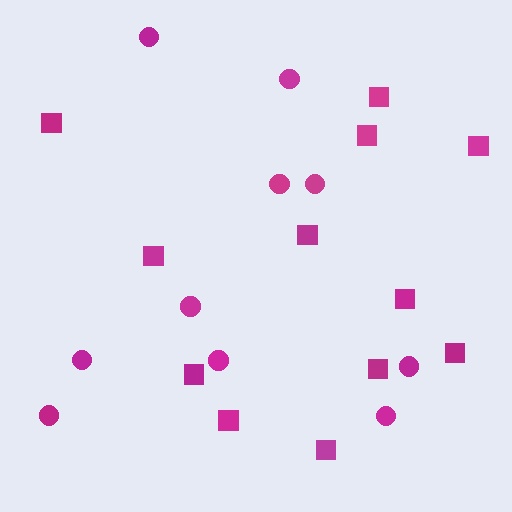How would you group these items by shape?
There are 2 groups: one group of squares (12) and one group of circles (10).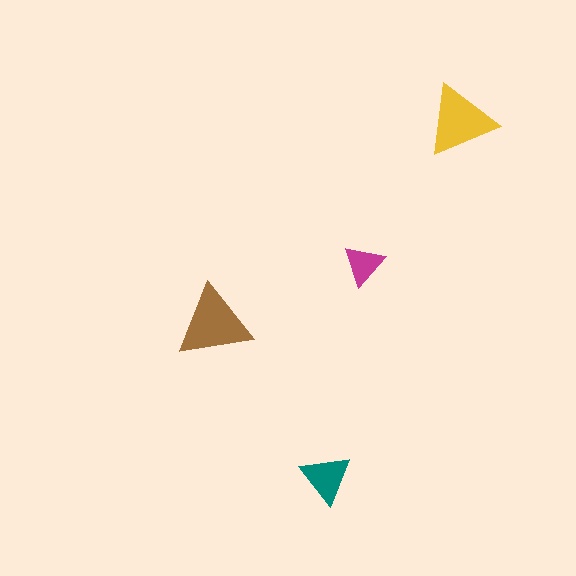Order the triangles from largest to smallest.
the brown one, the yellow one, the teal one, the magenta one.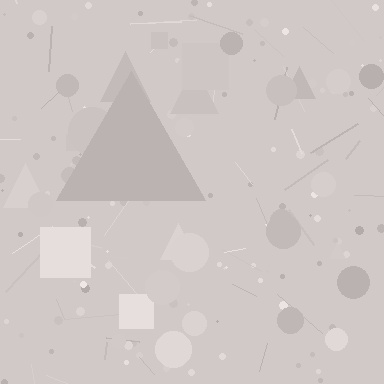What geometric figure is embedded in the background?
A triangle is embedded in the background.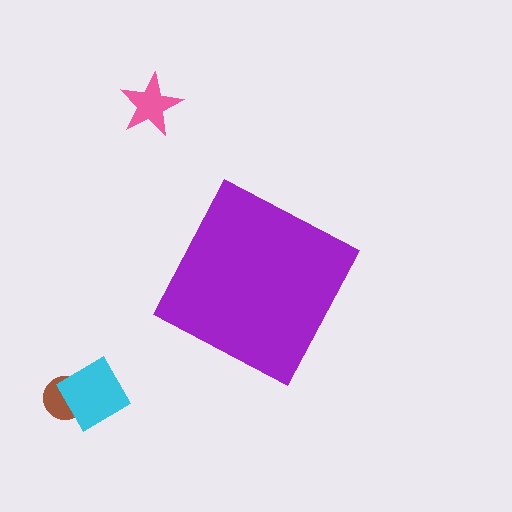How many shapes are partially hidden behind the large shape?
0 shapes are partially hidden.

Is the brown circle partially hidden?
No, the brown circle is fully visible.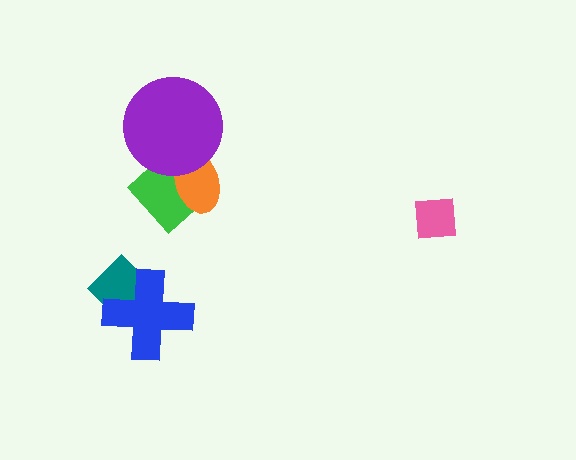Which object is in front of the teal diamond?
The blue cross is in front of the teal diamond.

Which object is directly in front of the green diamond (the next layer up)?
The orange ellipse is directly in front of the green diamond.